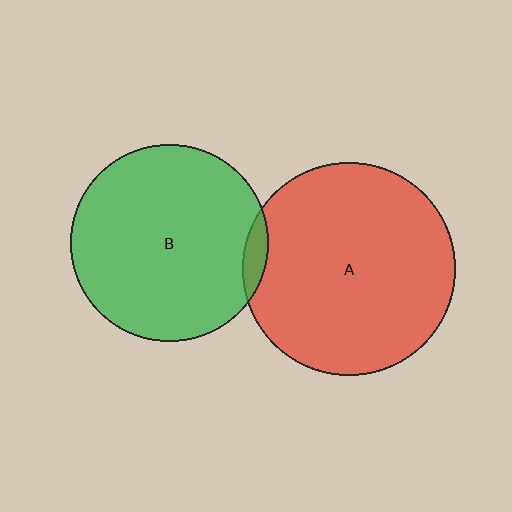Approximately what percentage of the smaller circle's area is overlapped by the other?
Approximately 5%.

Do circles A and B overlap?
Yes.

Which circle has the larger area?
Circle A (red).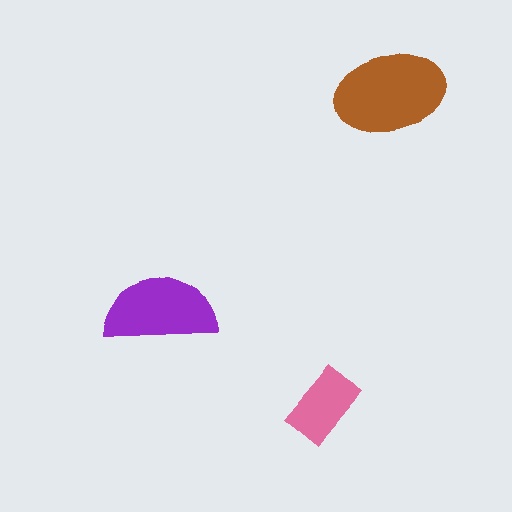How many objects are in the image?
There are 3 objects in the image.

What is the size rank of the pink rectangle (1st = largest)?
3rd.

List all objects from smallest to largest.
The pink rectangle, the purple semicircle, the brown ellipse.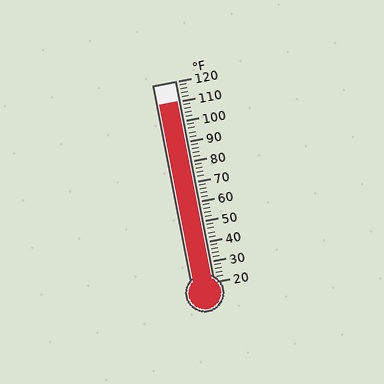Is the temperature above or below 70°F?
The temperature is above 70°F.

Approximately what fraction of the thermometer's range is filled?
The thermometer is filled to approximately 90% of its range.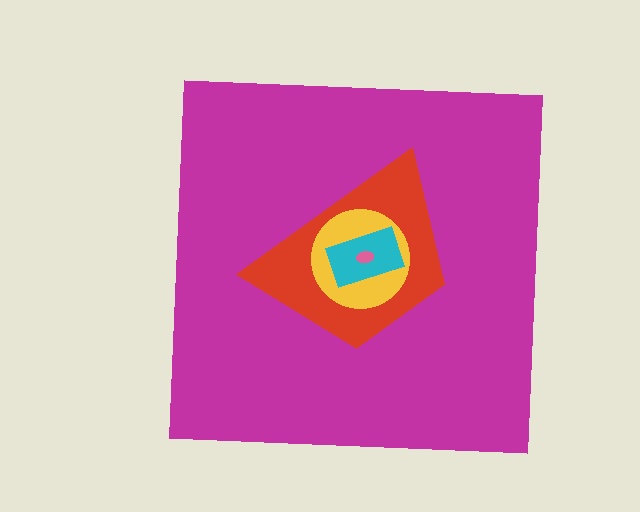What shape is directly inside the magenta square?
The red trapezoid.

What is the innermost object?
The pink ellipse.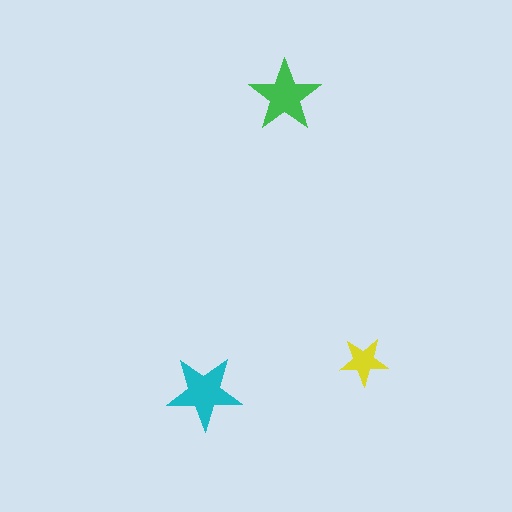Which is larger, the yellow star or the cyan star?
The cyan one.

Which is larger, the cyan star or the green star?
The cyan one.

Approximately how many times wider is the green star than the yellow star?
About 1.5 times wider.